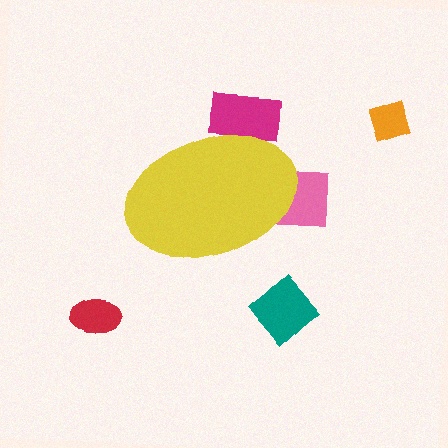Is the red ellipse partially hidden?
No, the red ellipse is fully visible.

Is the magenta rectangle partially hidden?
Yes, the magenta rectangle is partially hidden behind the yellow ellipse.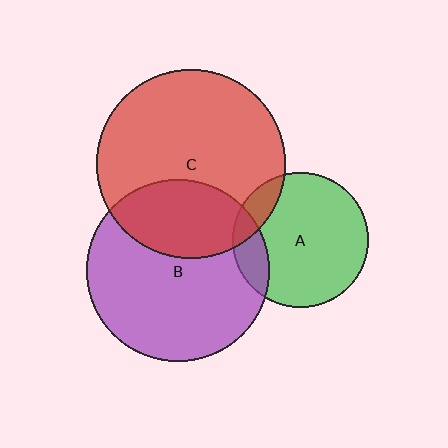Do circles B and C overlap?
Yes.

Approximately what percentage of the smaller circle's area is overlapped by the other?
Approximately 30%.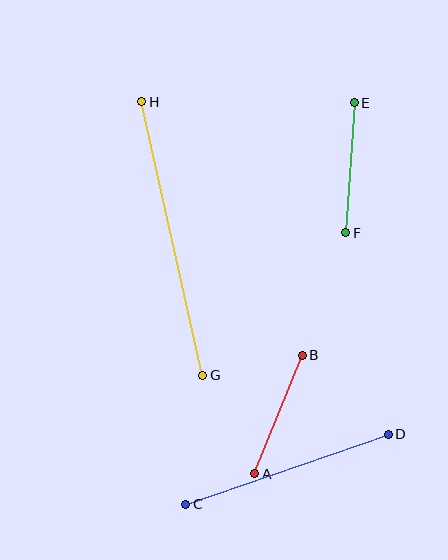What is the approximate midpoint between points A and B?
The midpoint is at approximately (278, 415) pixels.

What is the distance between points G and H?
The distance is approximately 280 pixels.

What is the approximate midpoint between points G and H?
The midpoint is at approximately (172, 238) pixels.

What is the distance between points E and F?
The distance is approximately 130 pixels.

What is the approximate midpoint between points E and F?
The midpoint is at approximately (350, 168) pixels.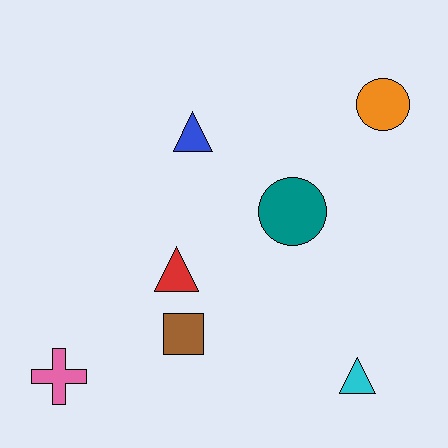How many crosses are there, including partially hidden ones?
There is 1 cross.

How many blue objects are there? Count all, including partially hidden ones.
There is 1 blue object.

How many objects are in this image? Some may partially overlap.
There are 7 objects.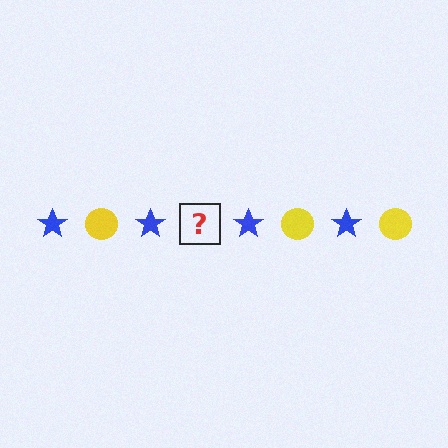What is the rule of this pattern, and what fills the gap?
The rule is that the pattern alternates between blue star and yellow circle. The gap should be filled with a yellow circle.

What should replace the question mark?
The question mark should be replaced with a yellow circle.